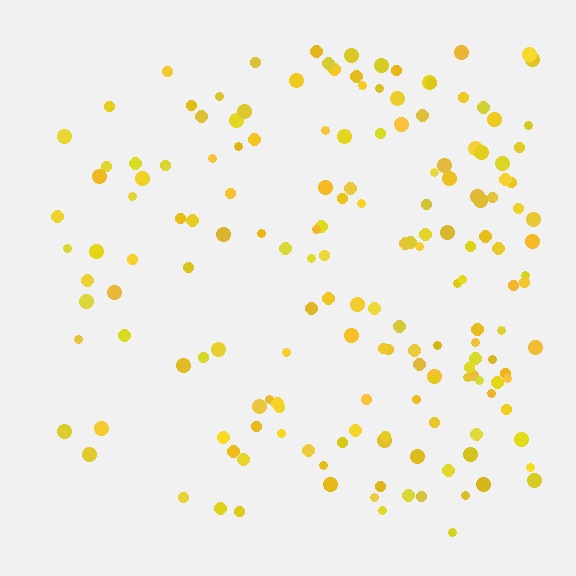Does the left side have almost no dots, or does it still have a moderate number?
Still a moderate number, just noticeably fewer than the right.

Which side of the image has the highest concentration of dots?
The right.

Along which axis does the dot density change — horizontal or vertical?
Horizontal.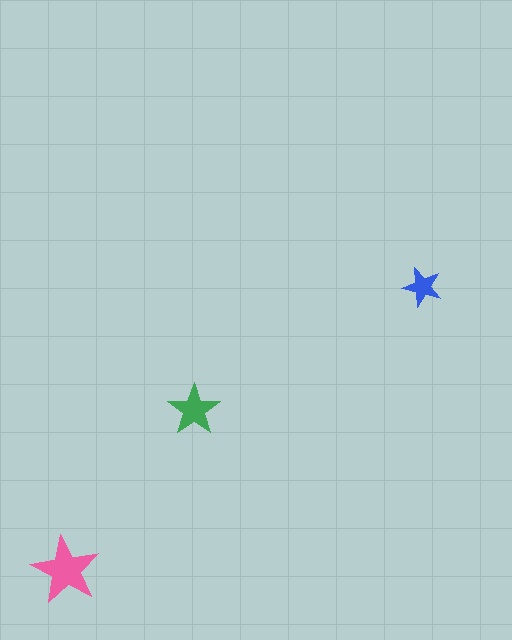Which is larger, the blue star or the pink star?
The pink one.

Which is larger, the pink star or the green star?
The pink one.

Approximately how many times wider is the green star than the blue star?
About 1.5 times wider.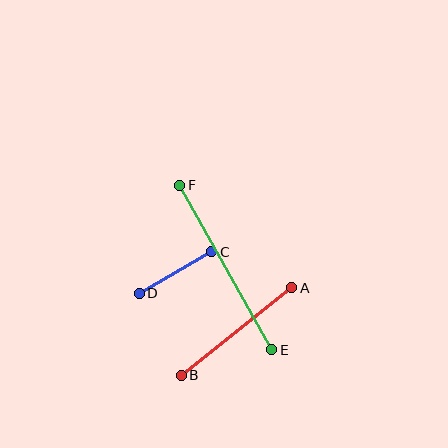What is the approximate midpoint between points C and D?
The midpoint is at approximately (175, 272) pixels.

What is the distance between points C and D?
The distance is approximately 84 pixels.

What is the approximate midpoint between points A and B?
The midpoint is at approximately (237, 331) pixels.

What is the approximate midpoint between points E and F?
The midpoint is at approximately (226, 268) pixels.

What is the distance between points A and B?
The distance is approximately 141 pixels.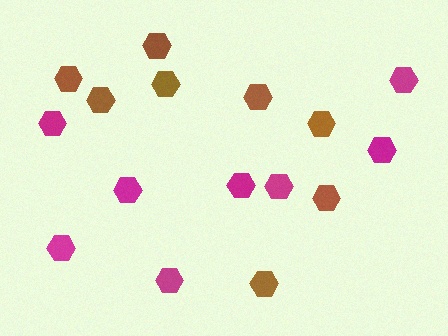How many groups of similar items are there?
There are 2 groups: one group of magenta hexagons (8) and one group of brown hexagons (8).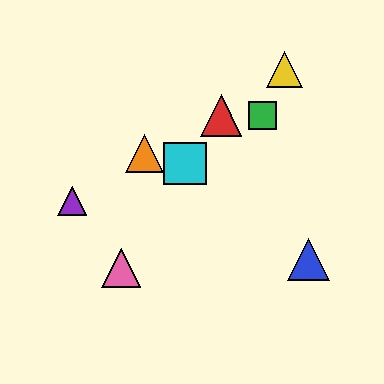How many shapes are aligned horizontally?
2 shapes (the red triangle, the green square) are aligned horizontally.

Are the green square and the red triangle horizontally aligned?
Yes, both are at y≈115.